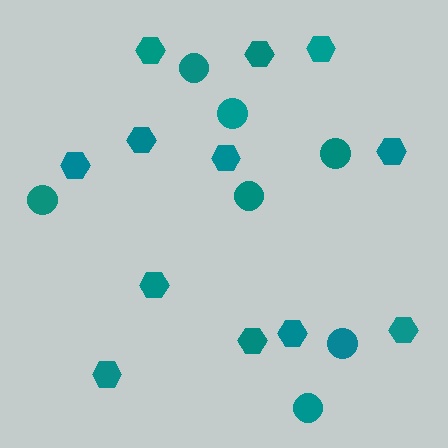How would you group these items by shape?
There are 2 groups: one group of hexagons (12) and one group of circles (7).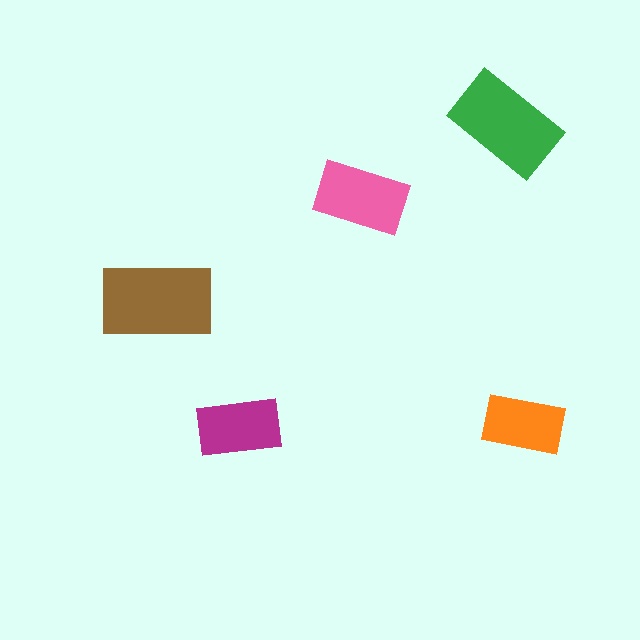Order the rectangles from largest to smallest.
the brown one, the green one, the pink one, the magenta one, the orange one.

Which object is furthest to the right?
The orange rectangle is rightmost.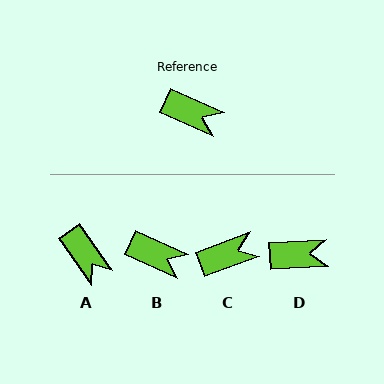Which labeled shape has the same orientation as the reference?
B.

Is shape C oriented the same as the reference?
No, it is off by about 45 degrees.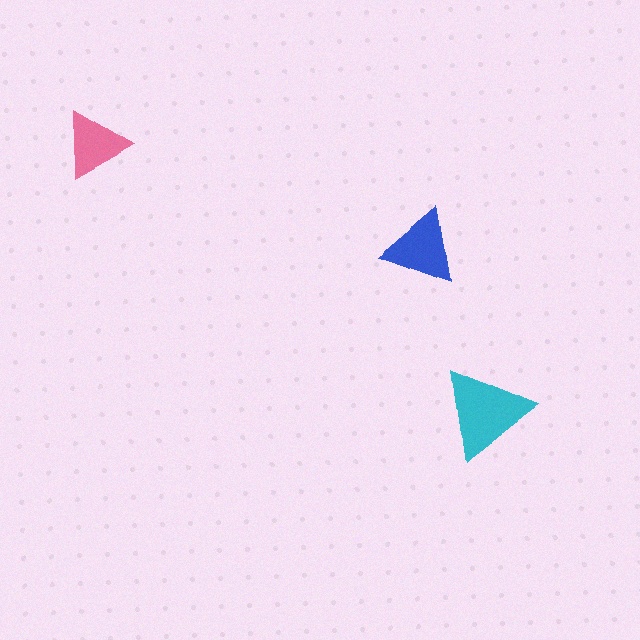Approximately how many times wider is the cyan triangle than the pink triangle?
About 1.5 times wider.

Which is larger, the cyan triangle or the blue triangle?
The cyan one.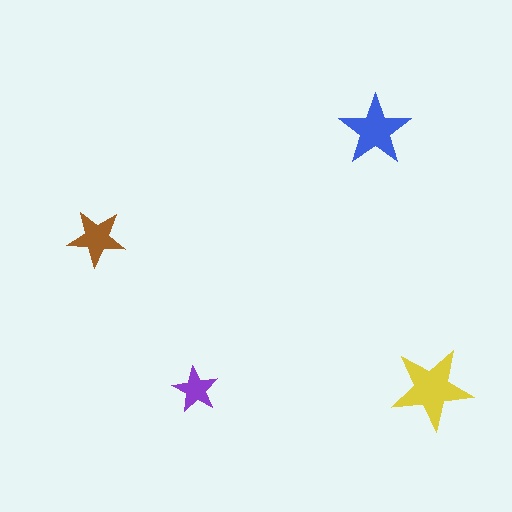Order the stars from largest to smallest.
the yellow one, the blue one, the brown one, the purple one.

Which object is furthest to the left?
The brown star is leftmost.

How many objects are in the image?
There are 4 objects in the image.